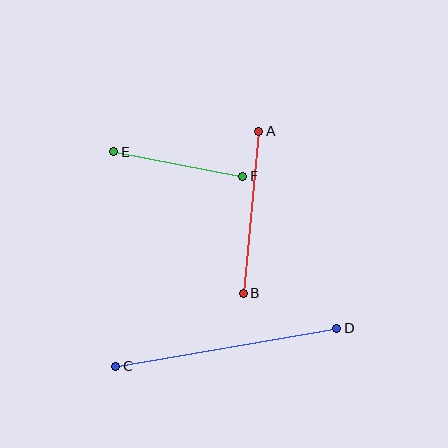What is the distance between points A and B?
The distance is approximately 163 pixels.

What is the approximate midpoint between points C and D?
The midpoint is at approximately (226, 347) pixels.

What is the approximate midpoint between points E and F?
The midpoint is at approximately (178, 164) pixels.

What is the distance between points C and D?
The distance is approximately 224 pixels.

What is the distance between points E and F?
The distance is approximately 131 pixels.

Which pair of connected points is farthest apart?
Points C and D are farthest apart.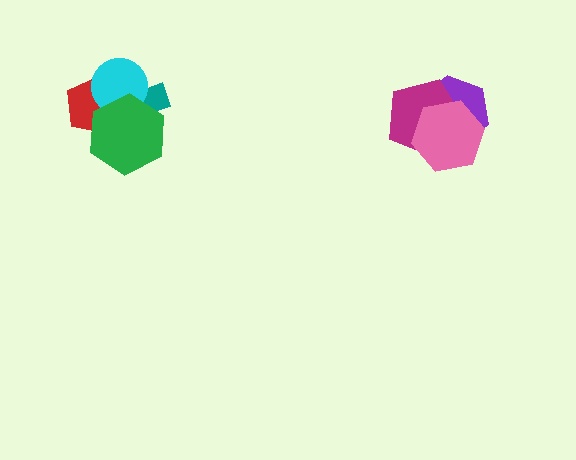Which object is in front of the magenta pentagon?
The pink hexagon is in front of the magenta pentagon.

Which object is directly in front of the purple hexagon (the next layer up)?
The magenta pentagon is directly in front of the purple hexagon.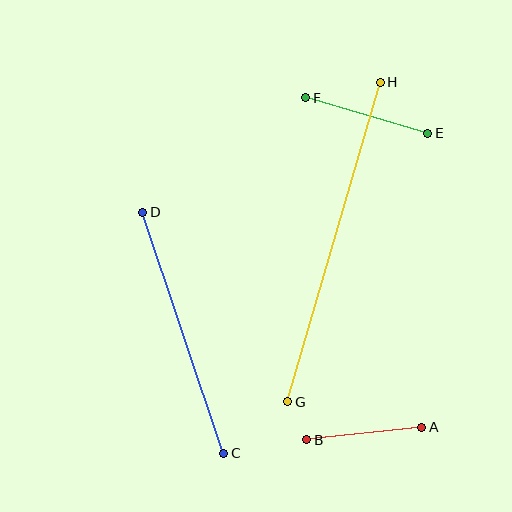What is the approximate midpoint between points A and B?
The midpoint is at approximately (364, 433) pixels.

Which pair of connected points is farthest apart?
Points G and H are farthest apart.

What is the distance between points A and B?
The distance is approximately 116 pixels.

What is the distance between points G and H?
The distance is approximately 332 pixels.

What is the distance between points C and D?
The distance is approximately 255 pixels.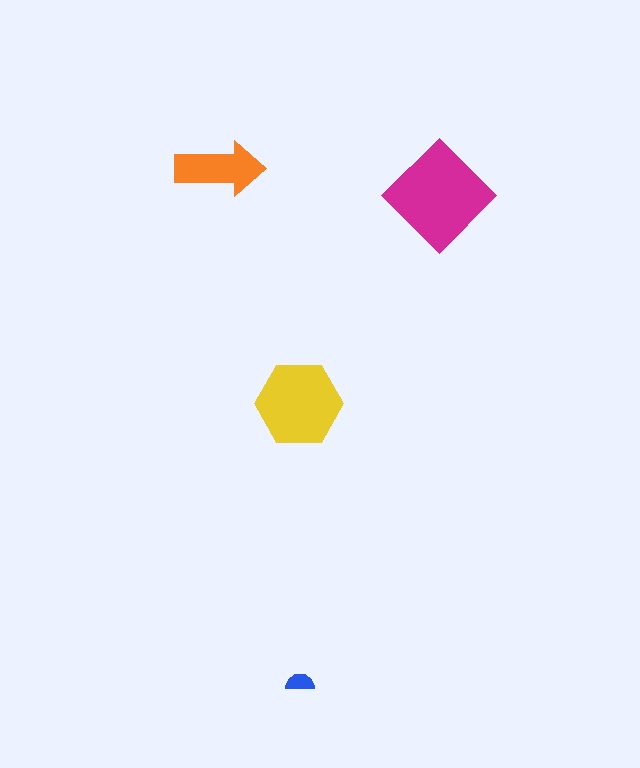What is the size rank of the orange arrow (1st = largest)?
3rd.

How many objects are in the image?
There are 4 objects in the image.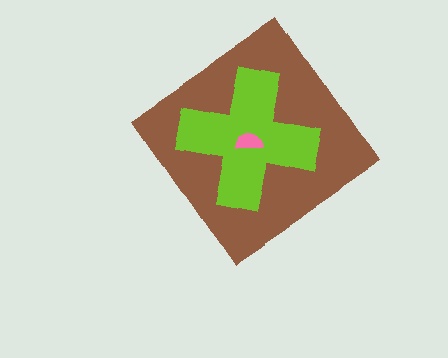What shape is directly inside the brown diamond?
The lime cross.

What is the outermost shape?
The brown diamond.